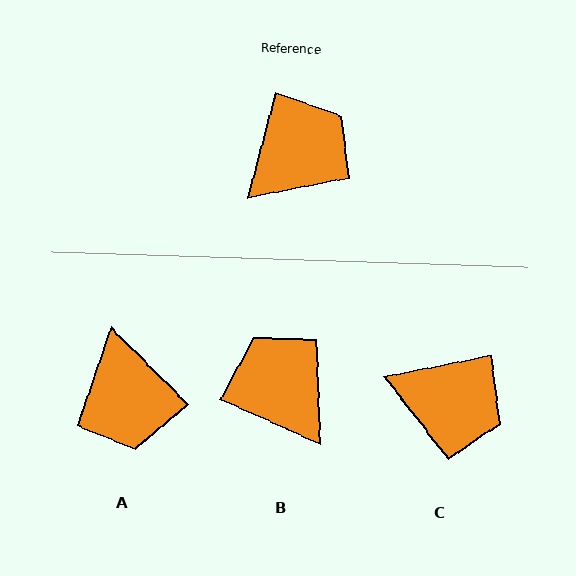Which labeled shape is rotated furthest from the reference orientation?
A, about 120 degrees away.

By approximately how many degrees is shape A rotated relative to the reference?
Approximately 120 degrees clockwise.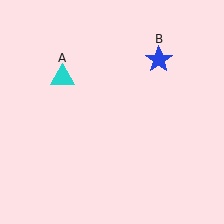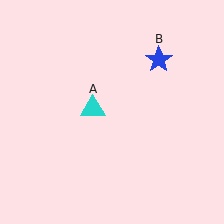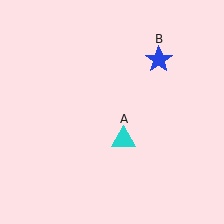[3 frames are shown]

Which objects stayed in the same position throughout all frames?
Blue star (object B) remained stationary.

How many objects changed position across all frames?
1 object changed position: cyan triangle (object A).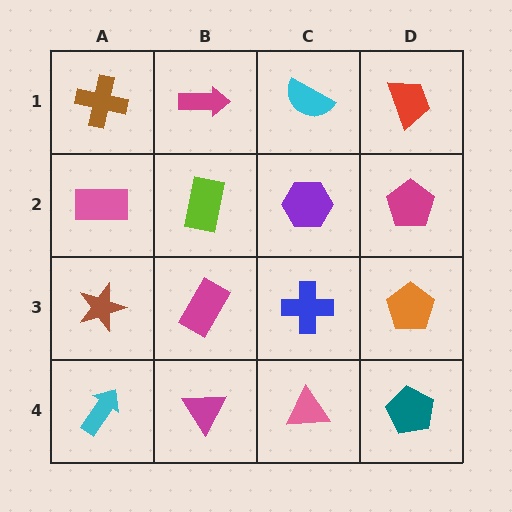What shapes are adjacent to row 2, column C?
A cyan semicircle (row 1, column C), a blue cross (row 3, column C), a lime rectangle (row 2, column B), a magenta pentagon (row 2, column D).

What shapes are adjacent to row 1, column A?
A pink rectangle (row 2, column A), a magenta arrow (row 1, column B).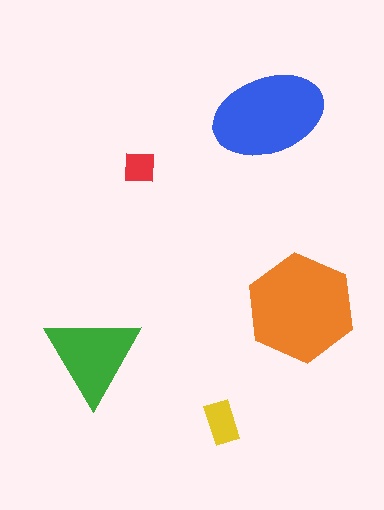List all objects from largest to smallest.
The orange hexagon, the blue ellipse, the green triangle, the yellow rectangle, the red square.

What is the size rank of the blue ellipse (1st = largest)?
2nd.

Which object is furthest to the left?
The green triangle is leftmost.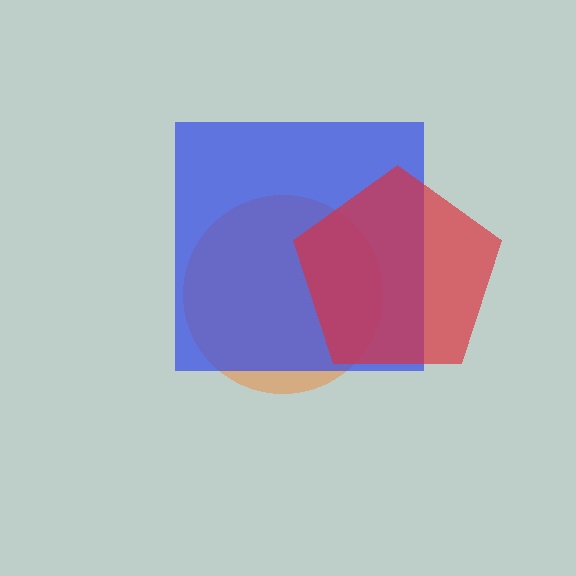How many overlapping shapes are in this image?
There are 3 overlapping shapes in the image.